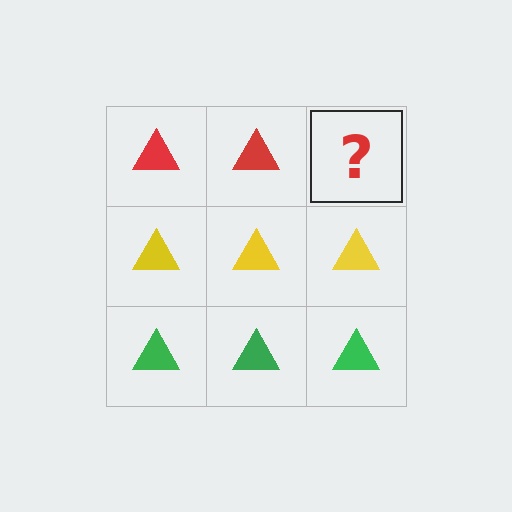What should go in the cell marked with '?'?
The missing cell should contain a red triangle.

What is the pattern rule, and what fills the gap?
The rule is that each row has a consistent color. The gap should be filled with a red triangle.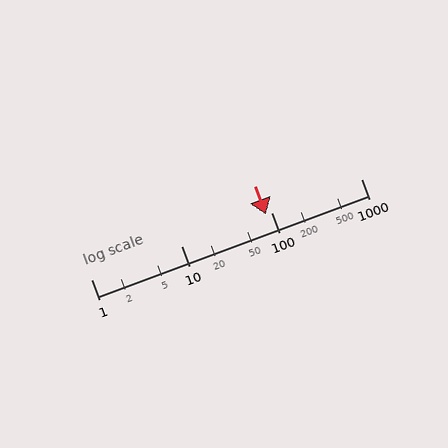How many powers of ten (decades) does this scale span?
The scale spans 3 decades, from 1 to 1000.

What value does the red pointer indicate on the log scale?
The pointer indicates approximately 87.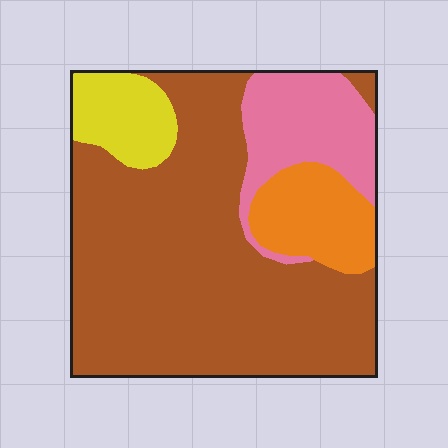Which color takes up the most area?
Brown, at roughly 65%.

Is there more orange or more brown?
Brown.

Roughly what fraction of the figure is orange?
Orange covers about 10% of the figure.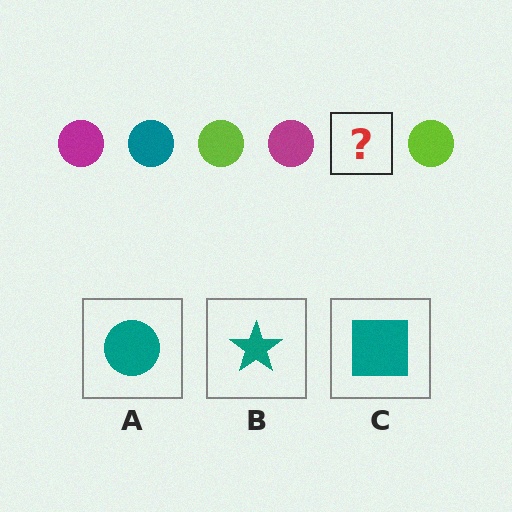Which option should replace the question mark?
Option A.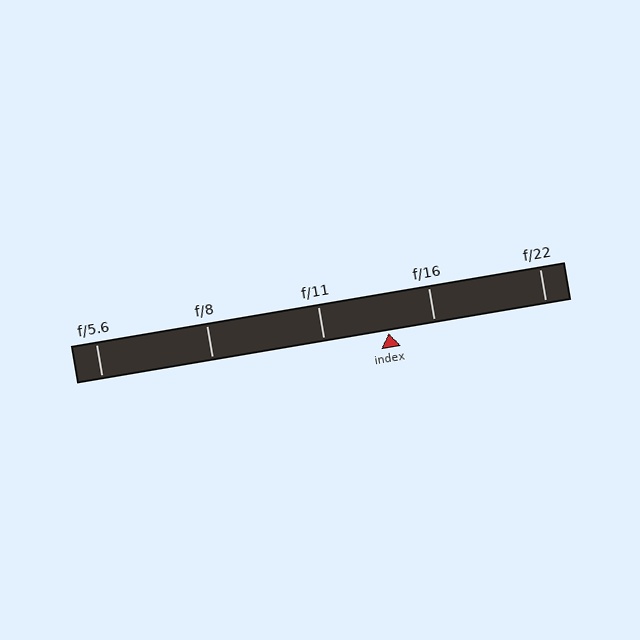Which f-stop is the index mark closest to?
The index mark is closest to f/16.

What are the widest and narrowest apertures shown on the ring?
The widest aperture shown is f/5.6 and the narrowest is f/22.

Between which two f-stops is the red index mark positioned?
The index mark is between f/11 and f/16.